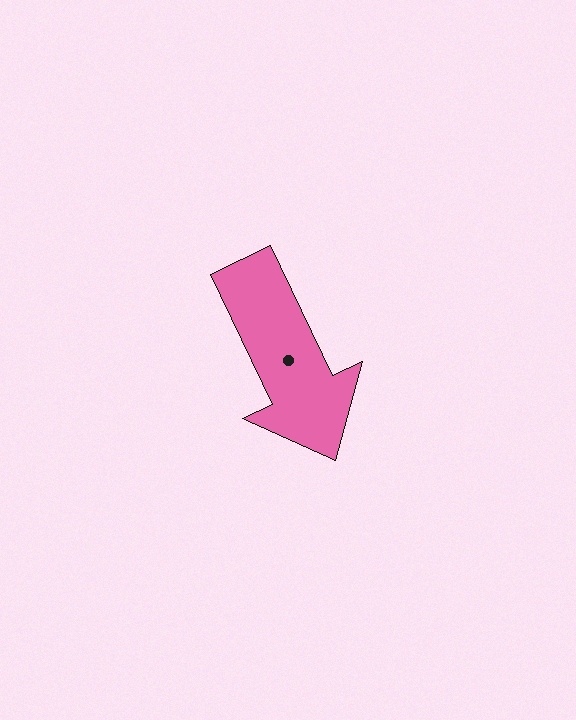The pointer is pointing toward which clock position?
Roughly 5 o'clock.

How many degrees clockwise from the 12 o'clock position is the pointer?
Approximately 155 degrees.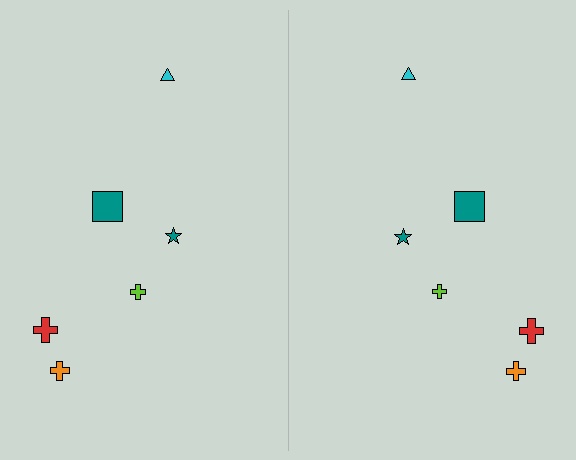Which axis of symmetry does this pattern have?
The pattern has a vertical axis of symmetry running through the center of the image.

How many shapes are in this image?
There are 12 shapes in this image.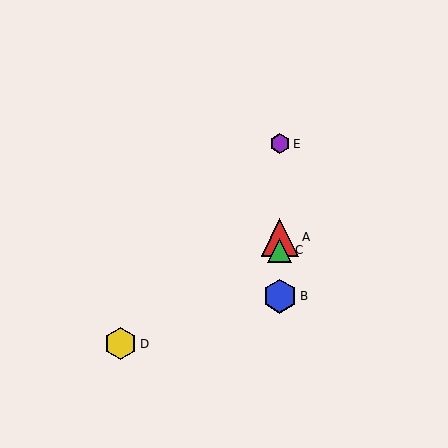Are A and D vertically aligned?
No, A is at x≈280 and D is at x≈121.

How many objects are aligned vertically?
4 objects (A, B, C, E) are aligned vertically.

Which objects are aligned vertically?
Objects A, B, C, E are aligned vertically.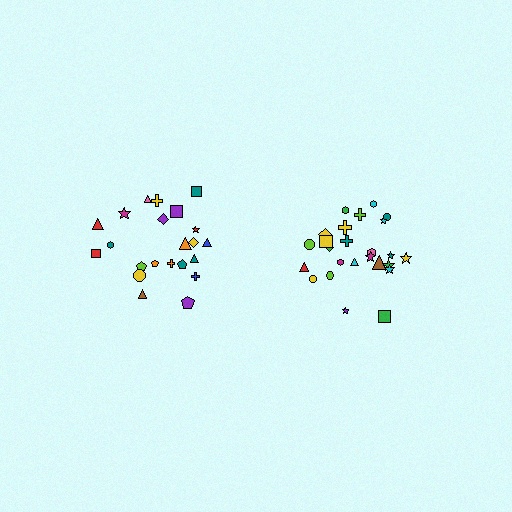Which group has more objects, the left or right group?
The right group.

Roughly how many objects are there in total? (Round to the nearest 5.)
Roughly 45 objects in total.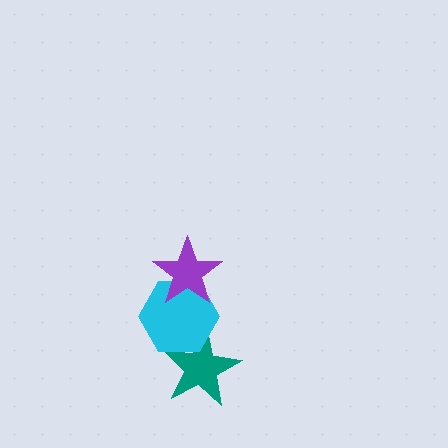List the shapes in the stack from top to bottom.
From top to bottom: the purple star, the cyan hexagon, the teal star.